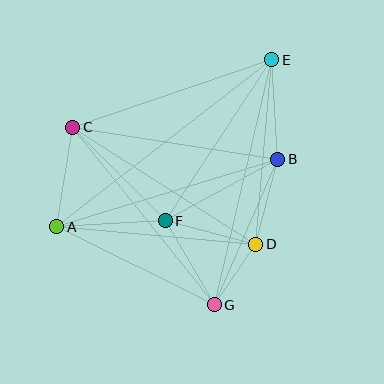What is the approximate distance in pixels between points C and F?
The distance between C and F is approximately 131 pixels.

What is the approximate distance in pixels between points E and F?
The distance between E and F is approximately 193 pixels.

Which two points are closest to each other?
Points D and G are closest to each other.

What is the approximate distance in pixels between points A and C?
The distance between A and C is approximately 101 pixels.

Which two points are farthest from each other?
Points A and E are farthest from each other.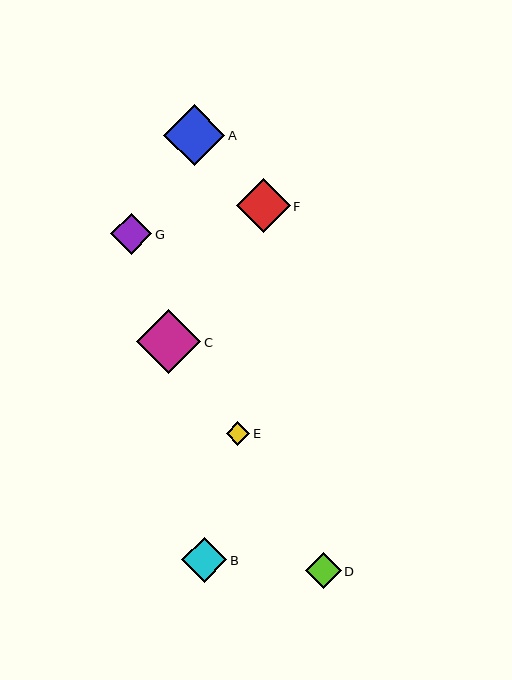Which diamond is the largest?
Diamond C is the largest with a size of approximately 64 pixels.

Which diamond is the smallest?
Diamond E is the smallest with a size of approximately 24 pixels.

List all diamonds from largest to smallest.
From largest to smallest: C, A, F, B, G, D, E.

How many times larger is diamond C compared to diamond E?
Diamond C is approximately 2.7 times the size of diamond E.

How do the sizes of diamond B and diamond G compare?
Diamond B and diamond G are approximately the same size.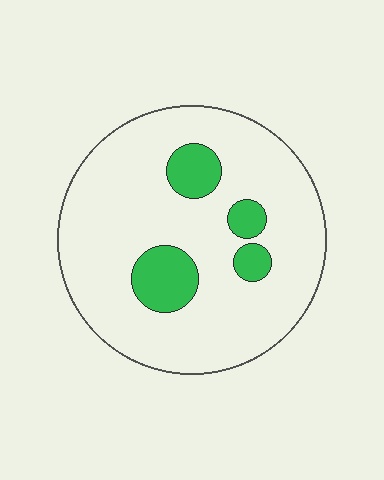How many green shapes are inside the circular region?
4.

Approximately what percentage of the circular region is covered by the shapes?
Approximately 15%.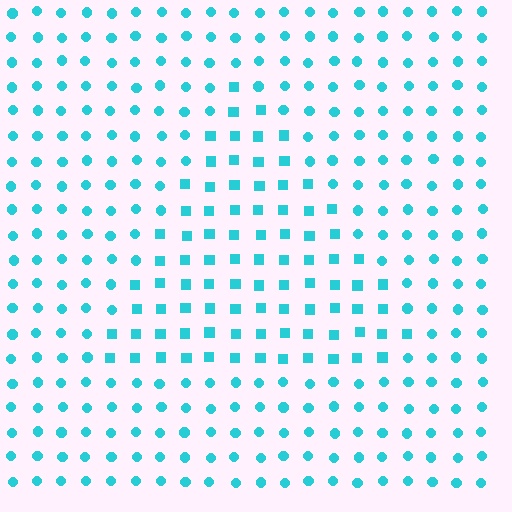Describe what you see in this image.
The image is filled with small cyan elements arranged in a uniform grid. A triangle-shaped region contains squares, while the surrounding area contains circles. The boundary is defined purely by the change in element shape.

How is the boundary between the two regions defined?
The boundary is defined by a change in element shape: squares inside vs. circles outside. All elements share the same color and spacing.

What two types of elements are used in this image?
The image uses squares inside the triangle region and circles outside it.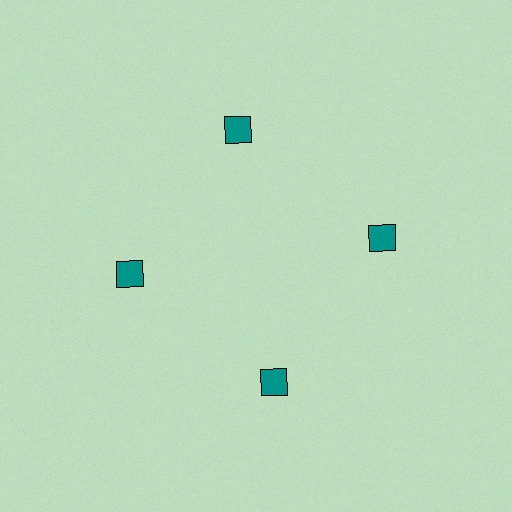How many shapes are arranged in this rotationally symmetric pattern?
There are 4 shapes, arranged in 4 groups of 1.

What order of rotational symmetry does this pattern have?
This pattern has 4-fold rotational symmetry.